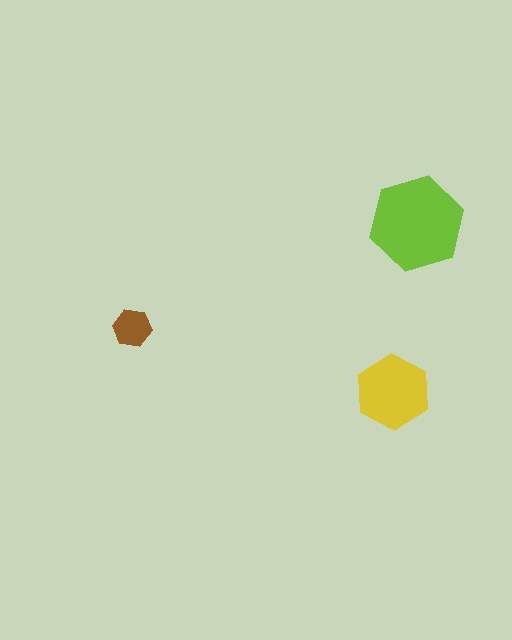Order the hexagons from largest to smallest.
the lime one, the yellow one, the brown one.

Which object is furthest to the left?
The brown hexagon is leftmost.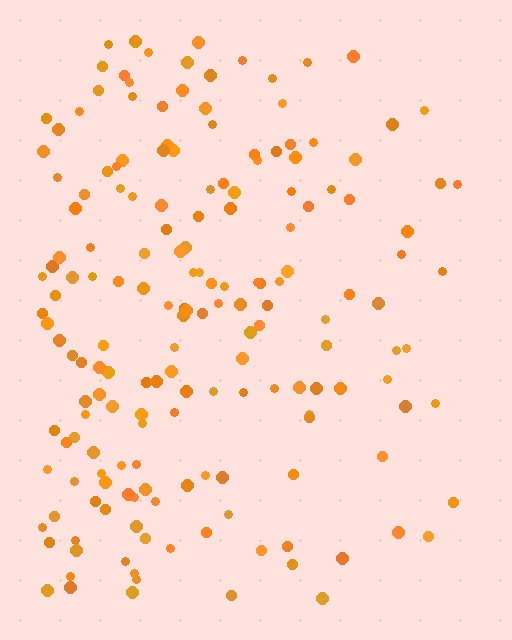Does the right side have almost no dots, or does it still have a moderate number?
Still a moderate number, just noticeably fewer than the left.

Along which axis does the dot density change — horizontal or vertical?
Horizontal.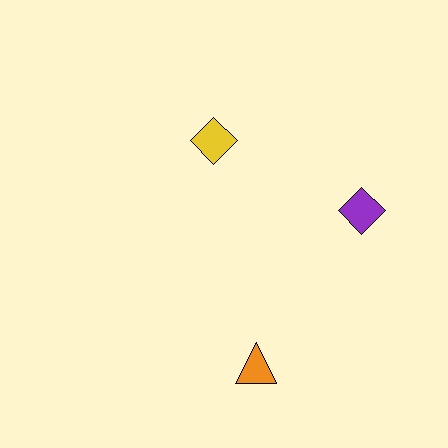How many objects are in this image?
There are 3 objects.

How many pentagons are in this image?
There are no pentagons.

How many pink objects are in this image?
There are no pink objects.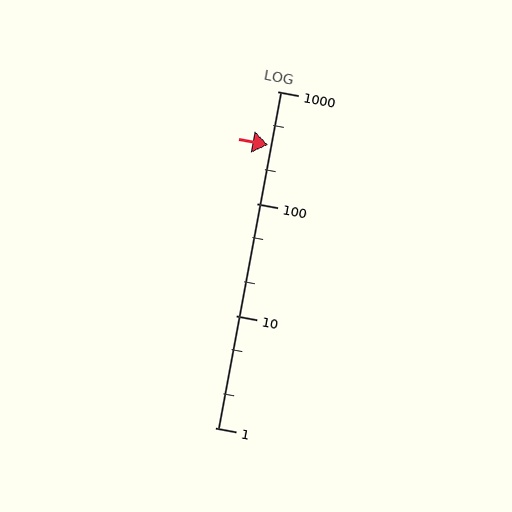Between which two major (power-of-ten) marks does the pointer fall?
The pointer is between 100 and 1000.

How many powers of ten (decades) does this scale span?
The scale spans 3 decades, from 1 to 1000.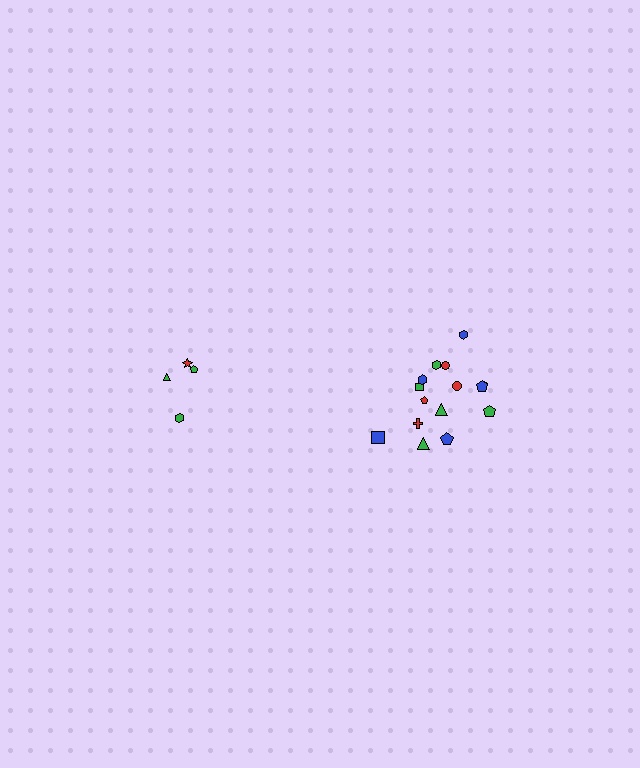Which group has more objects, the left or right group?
The right group.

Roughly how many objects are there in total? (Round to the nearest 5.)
Roughly 20 objects in total.